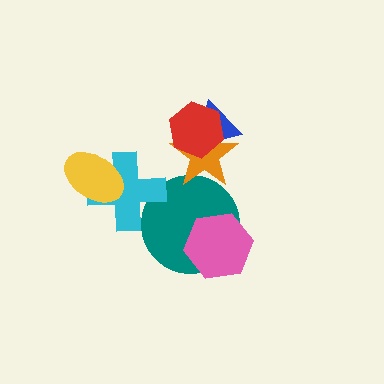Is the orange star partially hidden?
Yes, it is partially covered by another shape.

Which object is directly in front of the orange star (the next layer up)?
The blue triangle is directly in front of the orange star.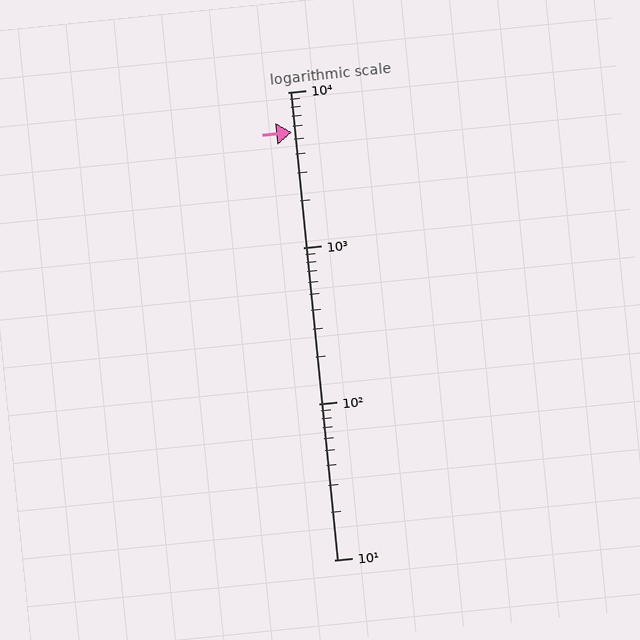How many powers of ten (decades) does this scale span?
The scale spans 3 decades, from 10 to 10000.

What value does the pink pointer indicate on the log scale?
The pointer indicates approximately 5500.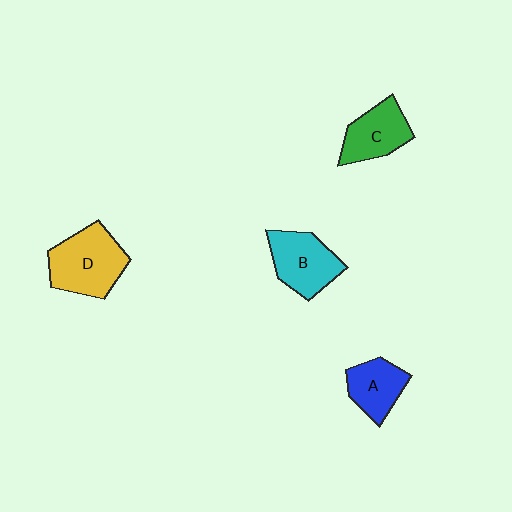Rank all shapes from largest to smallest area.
From largest to smallest: D (yellow), B (cyan), C (green), A (blue).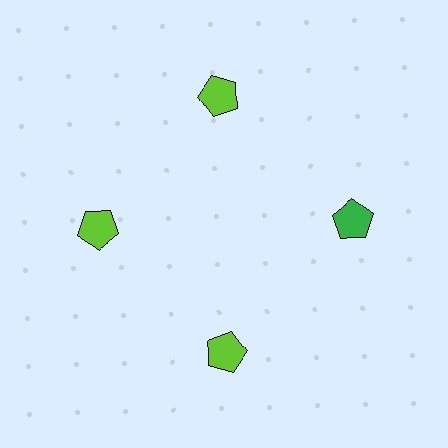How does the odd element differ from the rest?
It has a different color: green instead of lime.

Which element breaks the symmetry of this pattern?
The green pentagon at roughly the 3 o'clock position breaks the symmetry. All other shapes are lime pentagons.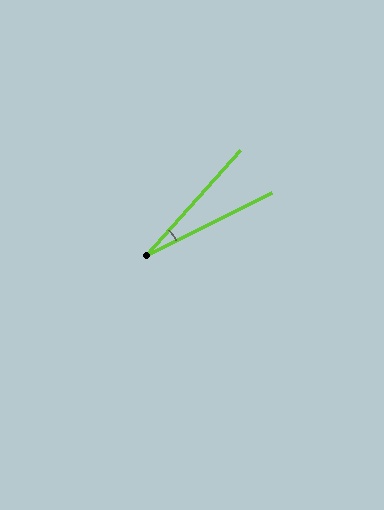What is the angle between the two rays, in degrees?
Approximately 22 degrees.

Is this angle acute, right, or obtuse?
It is acute.